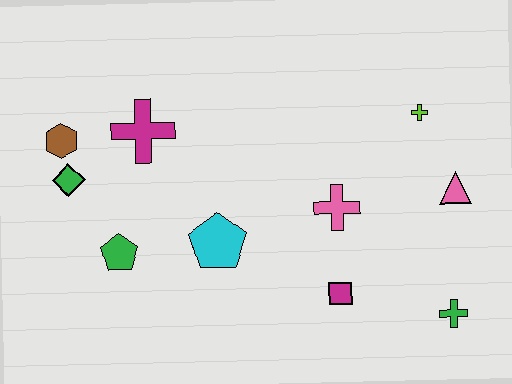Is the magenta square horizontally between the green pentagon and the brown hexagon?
No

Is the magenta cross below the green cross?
No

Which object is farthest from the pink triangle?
The brown hexagon is farthest from the pink triangle.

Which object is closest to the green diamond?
The brown hexagon is closest to the green diamond.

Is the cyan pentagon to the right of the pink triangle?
No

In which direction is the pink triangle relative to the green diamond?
The pink triangle is to the right of the green diamond.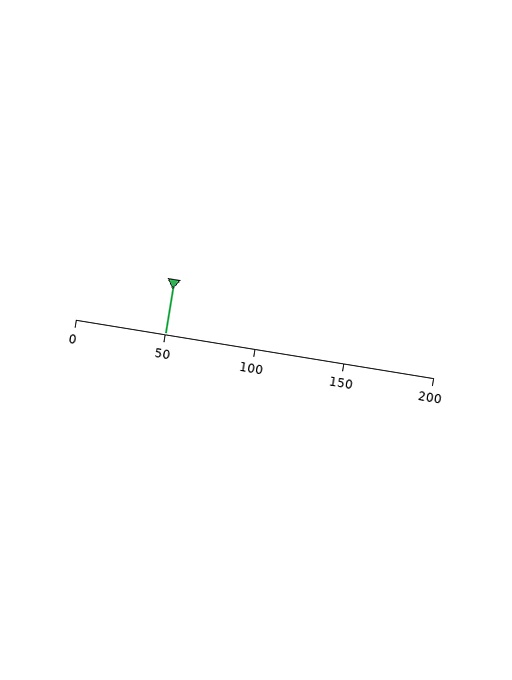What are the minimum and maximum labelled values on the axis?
The axis runs from 0 to 200.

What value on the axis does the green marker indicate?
The marker indicates approximately 50.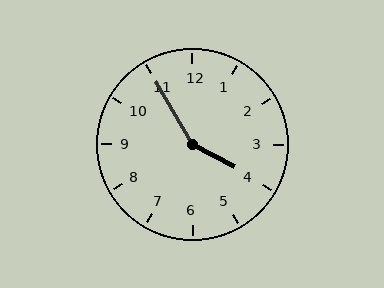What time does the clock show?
3:55.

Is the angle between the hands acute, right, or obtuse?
It is obtuse.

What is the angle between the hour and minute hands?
Approximately 148 degrees.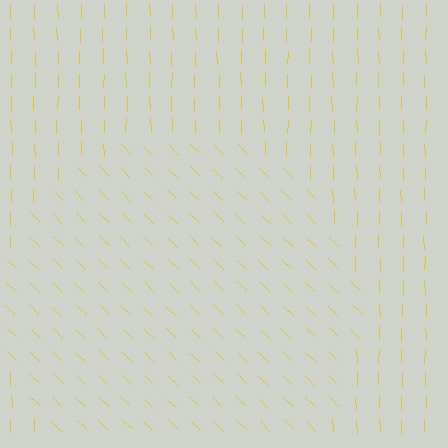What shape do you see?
I see a circle.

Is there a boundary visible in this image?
Yes, there is a texture boundary formed by a change in line orientation.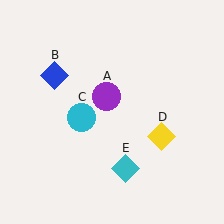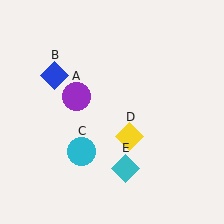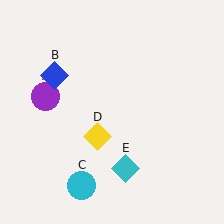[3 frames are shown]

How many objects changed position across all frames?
3 objects changed position: purple circle (object A), cyan circle (object C), yellow diamond (object D).